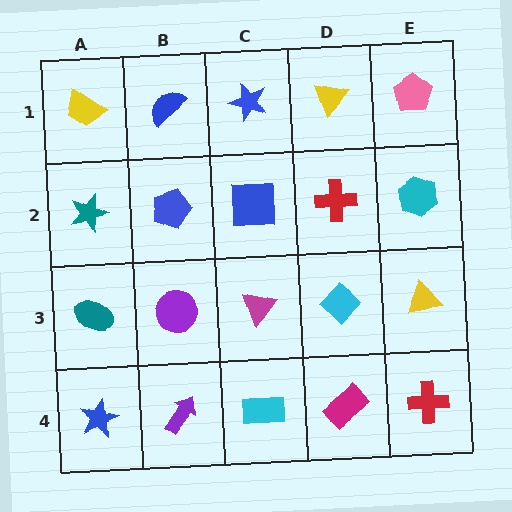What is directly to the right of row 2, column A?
A blue pentagon.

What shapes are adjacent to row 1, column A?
A teal star (row 2, column A), a blue semicircle (row 1, column B).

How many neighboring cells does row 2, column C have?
4.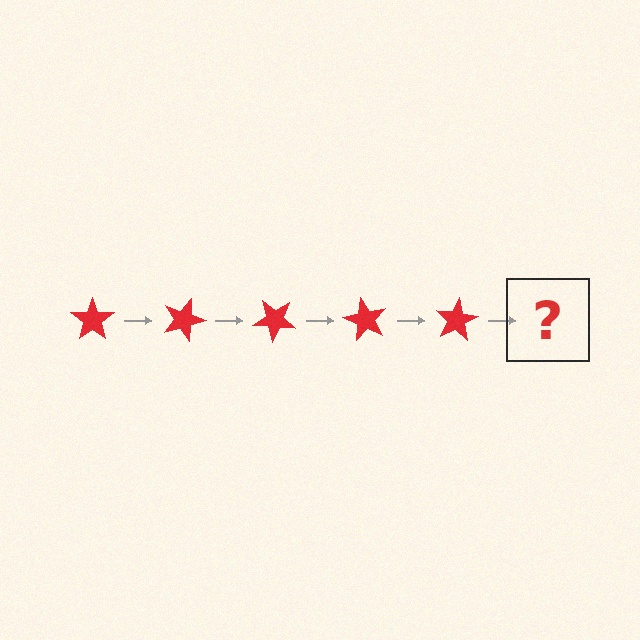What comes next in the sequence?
The next element should be a red star rotated 100 degrees.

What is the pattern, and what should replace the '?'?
The pattern is that the star rotates 20 degrees each step. The '?' should be a red star rotated 100 degrees.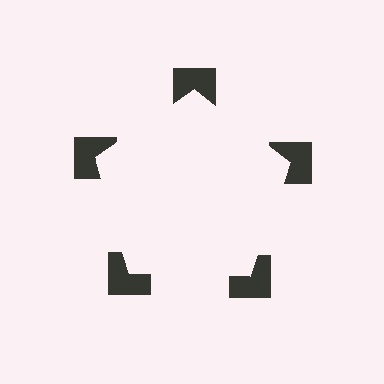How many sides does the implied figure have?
5 sides.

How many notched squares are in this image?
There are 5 — one at each vertex of the illusory pentagon.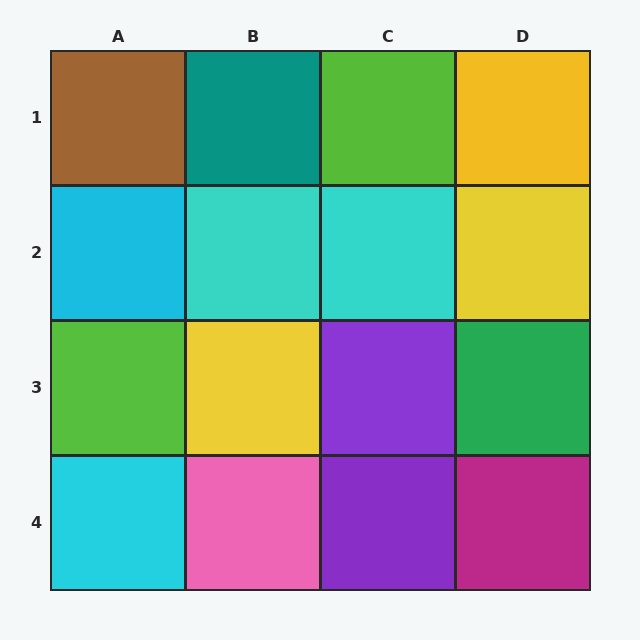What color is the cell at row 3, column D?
Green.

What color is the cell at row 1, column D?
Yellow.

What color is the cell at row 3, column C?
Purple.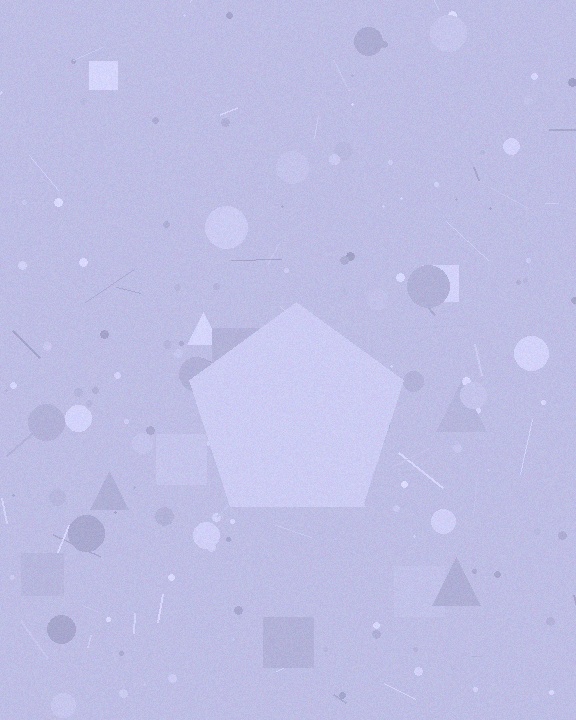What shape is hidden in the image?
A pentagon is hidden in the image.